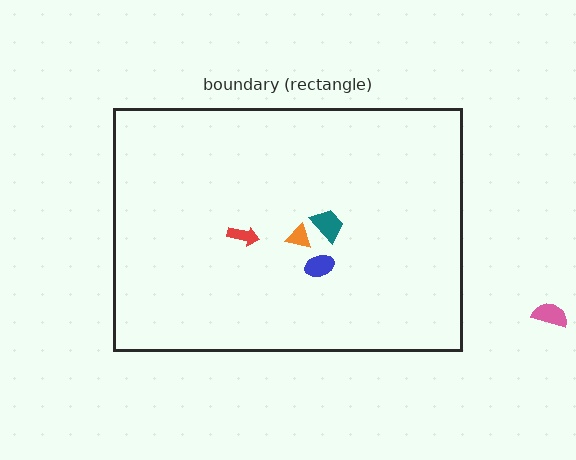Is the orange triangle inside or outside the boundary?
Inside.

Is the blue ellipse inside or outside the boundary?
Inside.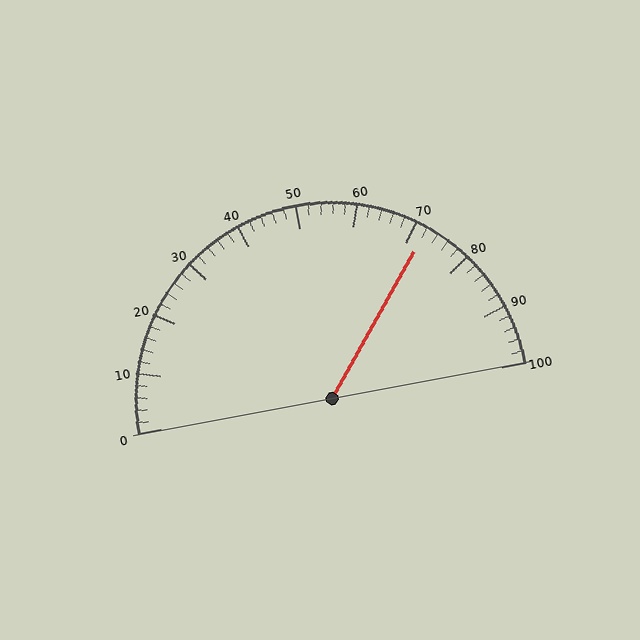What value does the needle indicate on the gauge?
The needle indicates approximately 72.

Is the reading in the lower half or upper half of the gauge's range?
The reading is in the upper half of the range (0 to 100).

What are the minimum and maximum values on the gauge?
The gauge ranges from 0 to 100.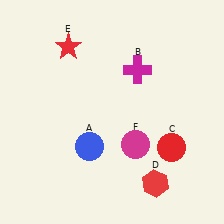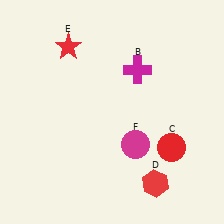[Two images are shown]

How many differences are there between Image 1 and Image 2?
There is 1 difference between the two images.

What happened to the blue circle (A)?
The blue circle (A) was removed in Image 2. It was in the bottom-left area of Image 1.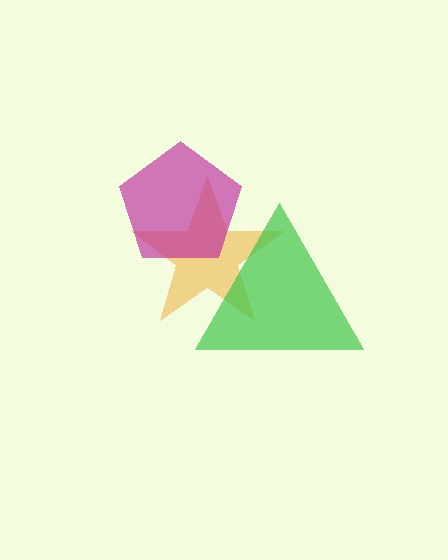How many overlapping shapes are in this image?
There are 3 overlapping shapes in the image.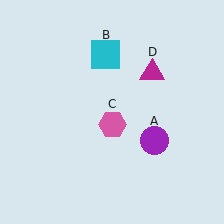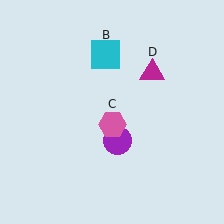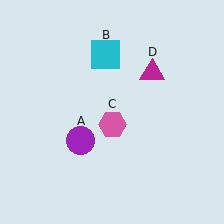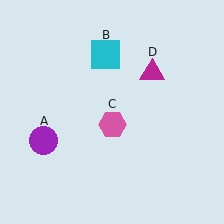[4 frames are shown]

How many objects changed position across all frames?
1 object changed position: purple circle (object A).